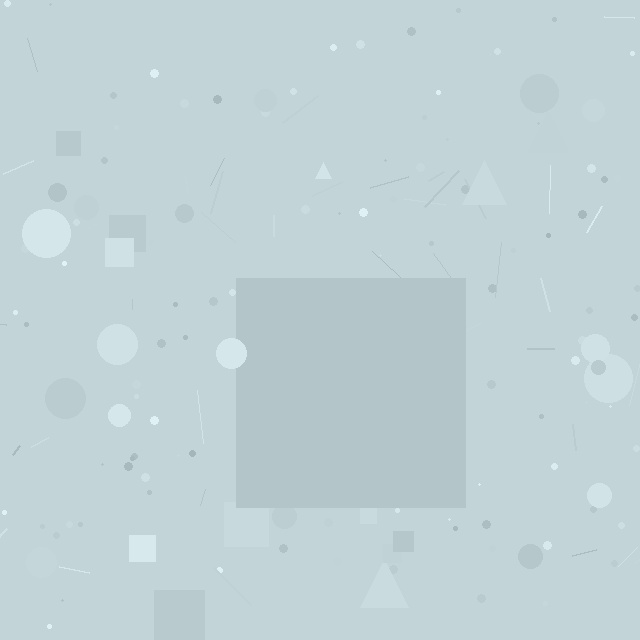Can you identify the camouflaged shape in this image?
The camouflaged shape is a square.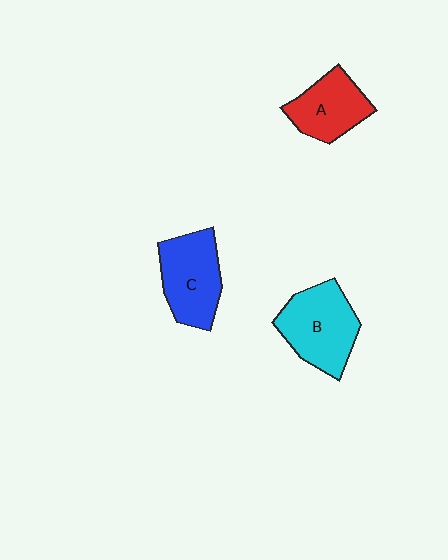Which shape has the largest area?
Shape B (cyan).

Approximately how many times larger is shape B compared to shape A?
Approximately 1.3 times.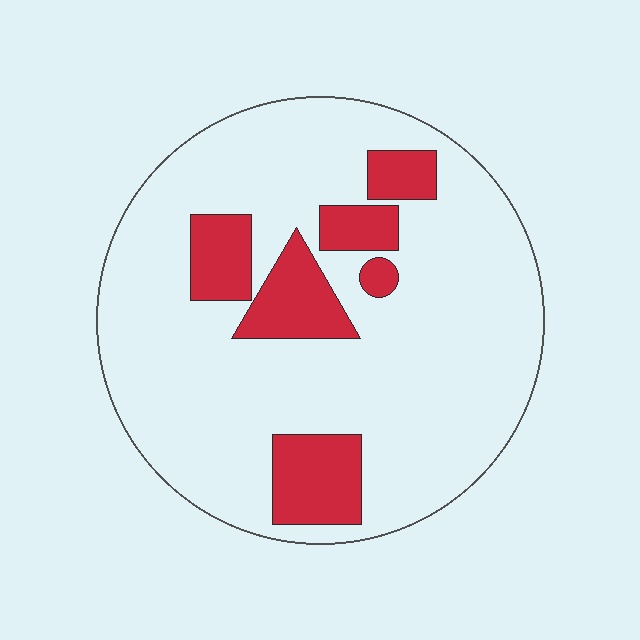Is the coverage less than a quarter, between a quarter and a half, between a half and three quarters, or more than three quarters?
Less than a quarter.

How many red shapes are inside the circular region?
6.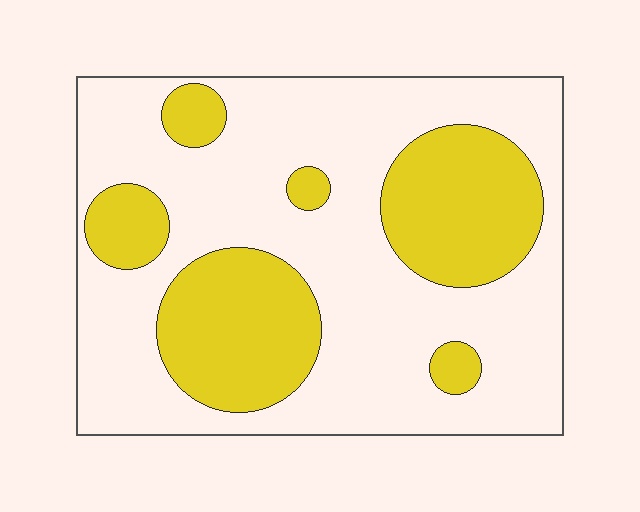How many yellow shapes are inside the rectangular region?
6.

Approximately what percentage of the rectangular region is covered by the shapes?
Approximately 30%.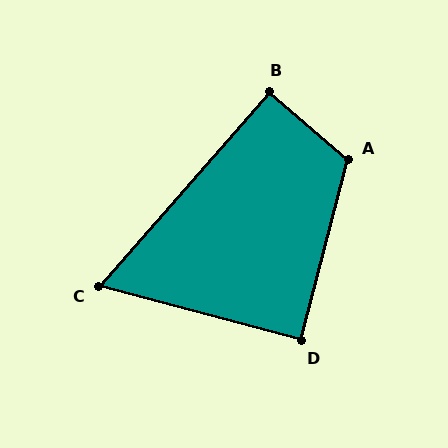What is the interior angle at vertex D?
Approximately 90 degrees (approximately right).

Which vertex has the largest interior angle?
A, at approximately 116 degrees.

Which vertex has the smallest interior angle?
C, at approximately 64 degrees.